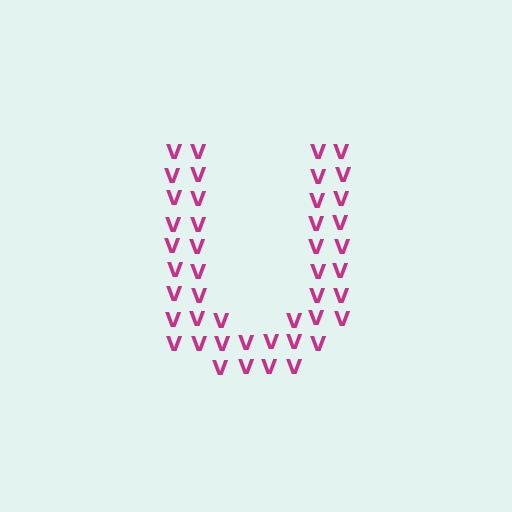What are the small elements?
The small elements are letter V's.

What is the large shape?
The large shape is the letter U.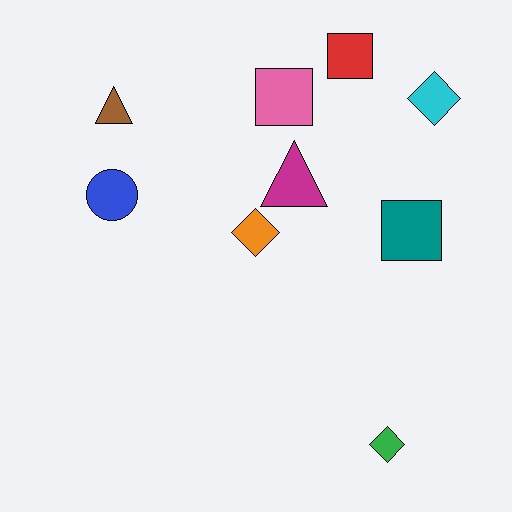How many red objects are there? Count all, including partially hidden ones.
There is 1 red object.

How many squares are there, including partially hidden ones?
There are 3 squares.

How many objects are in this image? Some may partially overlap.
There are 9 objects.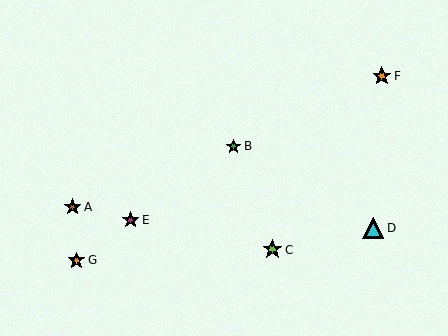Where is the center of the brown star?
The center of the brown star is at (73, 207).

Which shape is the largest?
The cyan triangle (labeled D) is the largest.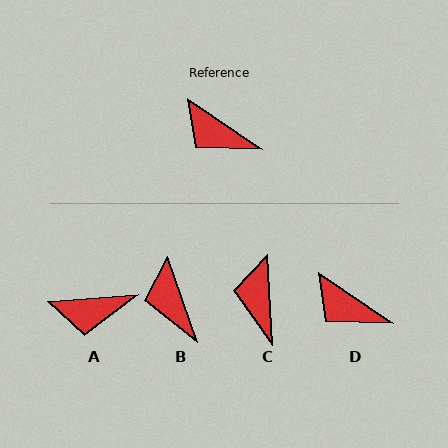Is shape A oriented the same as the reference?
No, it is off by about 39 degrees.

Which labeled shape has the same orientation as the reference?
D.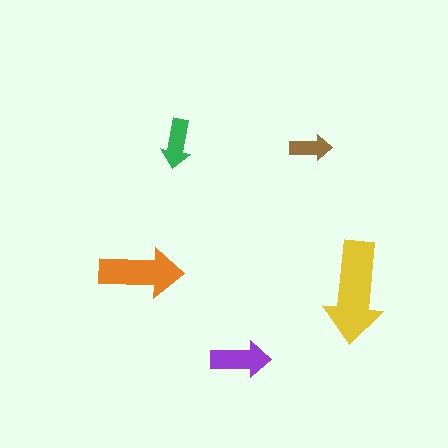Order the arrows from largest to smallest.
the yellow one, the orange one, the purple one, the green one, the brown one.